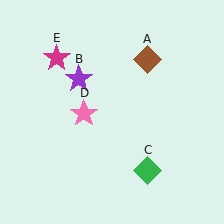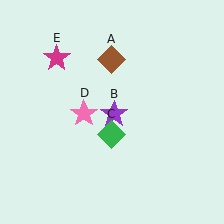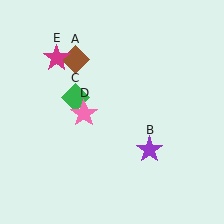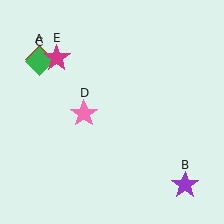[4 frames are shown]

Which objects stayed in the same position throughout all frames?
Pink star (object D) and magenta star (object E) remained stationary.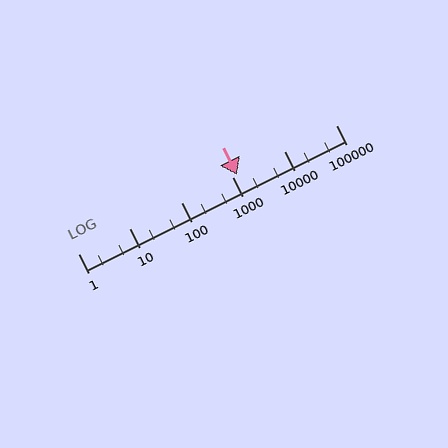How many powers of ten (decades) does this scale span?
The scale spans 5 decades, from 1 to 100000.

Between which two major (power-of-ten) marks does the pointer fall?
The pointer is between 1000 and 10000.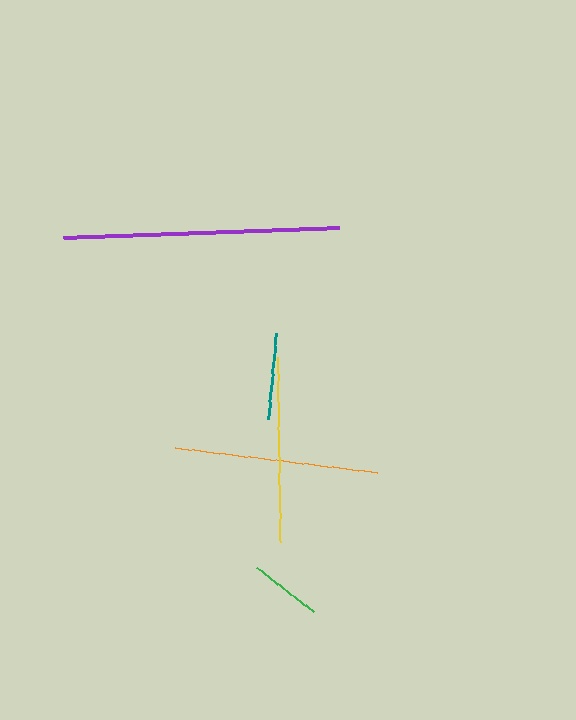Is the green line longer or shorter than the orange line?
The orange line is longer than the green line.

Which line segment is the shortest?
The green line is the shortest at approximately 72 pixels.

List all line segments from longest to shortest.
From longest to shortest: purple, orange, yellow, teal, green.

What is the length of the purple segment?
The purple segment is approximately 276 pixels long.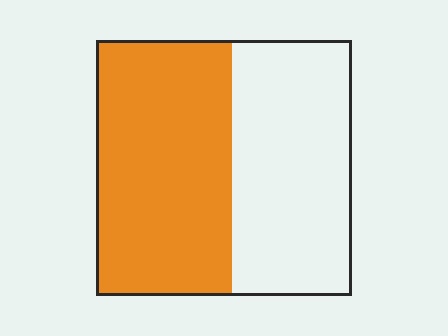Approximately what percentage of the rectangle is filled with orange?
Approximately 55%.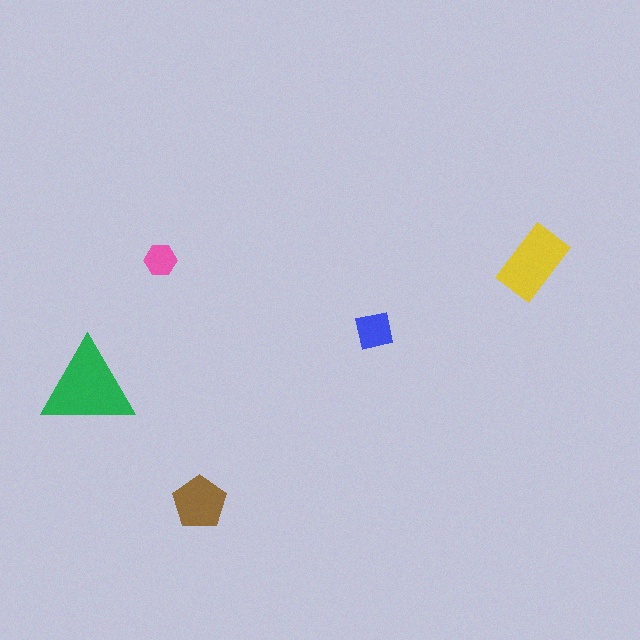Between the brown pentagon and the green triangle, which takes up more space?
The green triangle.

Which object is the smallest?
The pink hexagon.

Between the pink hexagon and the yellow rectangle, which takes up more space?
The yellow rectangle.